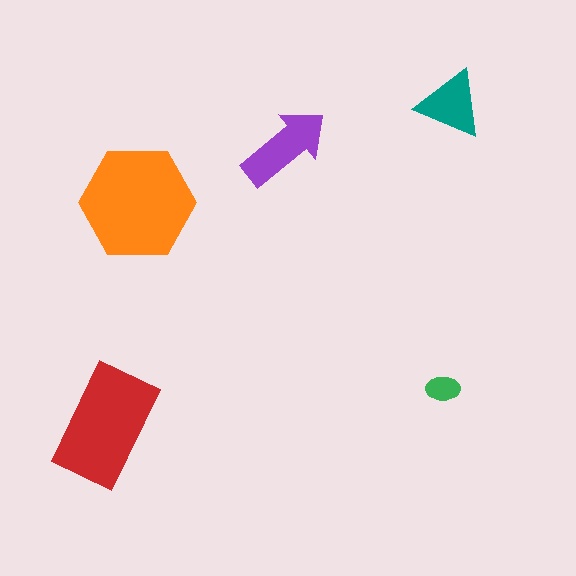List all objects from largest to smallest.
The orange hexagon, the red rectangle, the purple arrow, the teal triangle, the green ellipse.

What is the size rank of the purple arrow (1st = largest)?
3rd.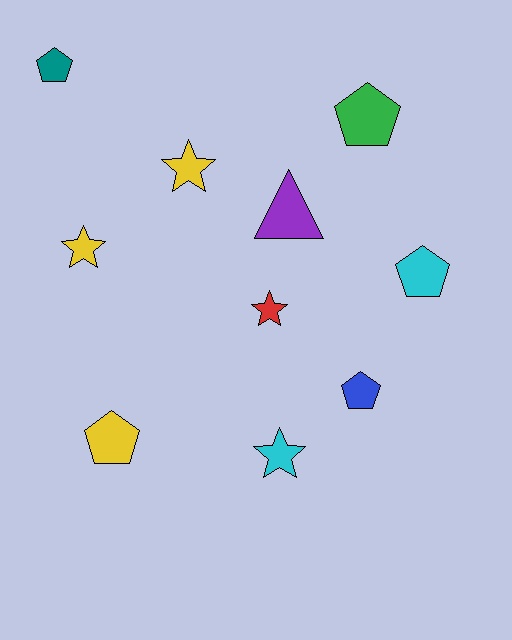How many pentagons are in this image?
There are 5 pentagons.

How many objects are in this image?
There are 10 objects.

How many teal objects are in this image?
There is 1 teal object.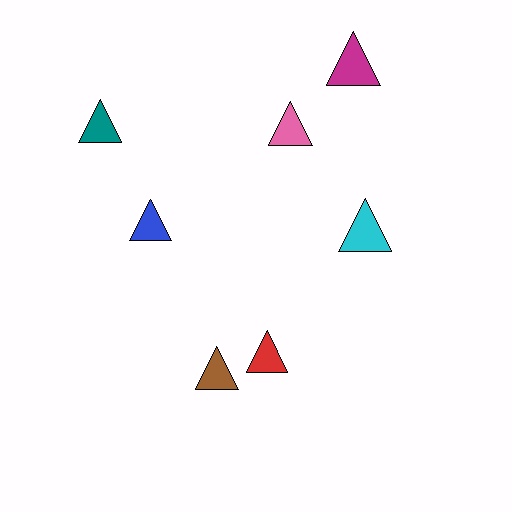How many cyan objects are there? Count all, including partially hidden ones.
There is 1 cyan object.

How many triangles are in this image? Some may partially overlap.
There are 7 triangles.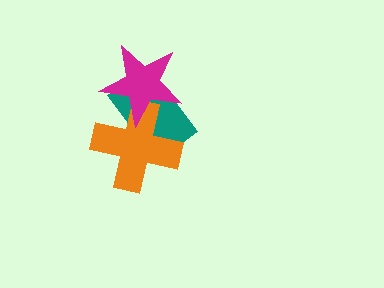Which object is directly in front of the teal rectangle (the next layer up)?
The orange cross is directly in front of the teal rectangle.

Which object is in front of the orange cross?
The magenta star is in front of the orange cross.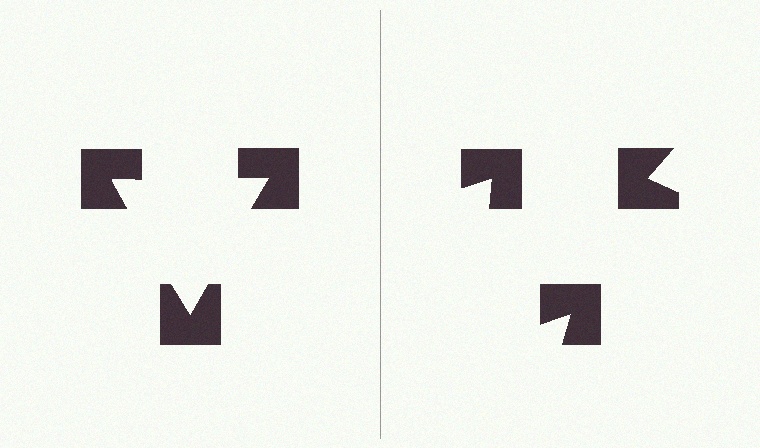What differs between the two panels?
The notched squares are positioned identically on both sides; only the wedge orientations differ. On the left they align to a triangle; on the right they are misaligned.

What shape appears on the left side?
An illusory triangle.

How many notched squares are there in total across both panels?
6 — 3 on each side.